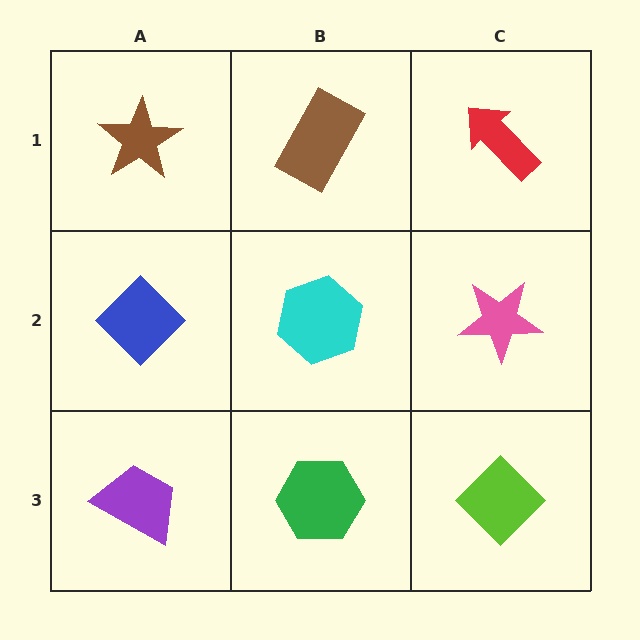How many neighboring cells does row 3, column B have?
3.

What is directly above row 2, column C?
A red arrow.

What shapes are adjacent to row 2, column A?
A brown star (row 1, column A), a purple trapezoid (row 3, column A), a cyan hexagon (row 2, column B).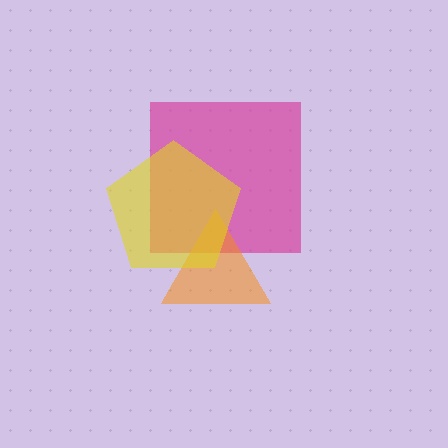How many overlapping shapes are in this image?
There are 3 overlapping shapes in the image.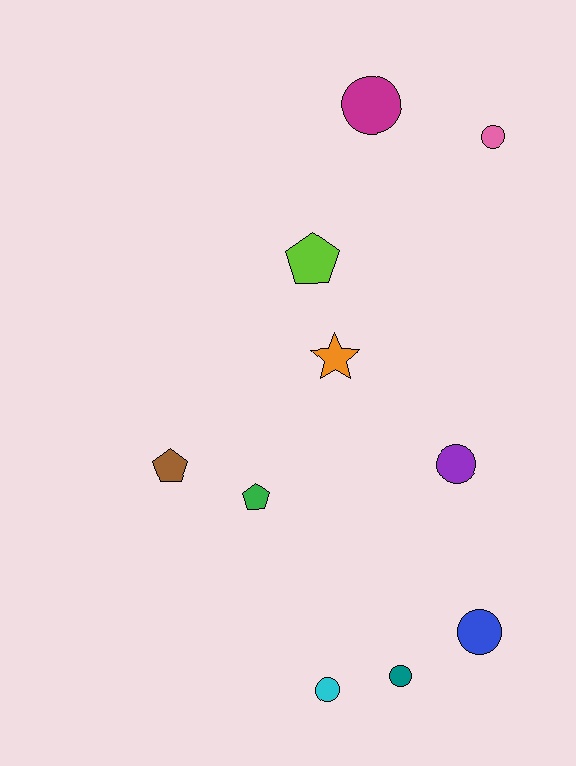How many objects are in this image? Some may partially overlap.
There are 10 objects.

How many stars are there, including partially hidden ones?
There is 1 star.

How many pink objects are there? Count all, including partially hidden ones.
There is 1 pink object.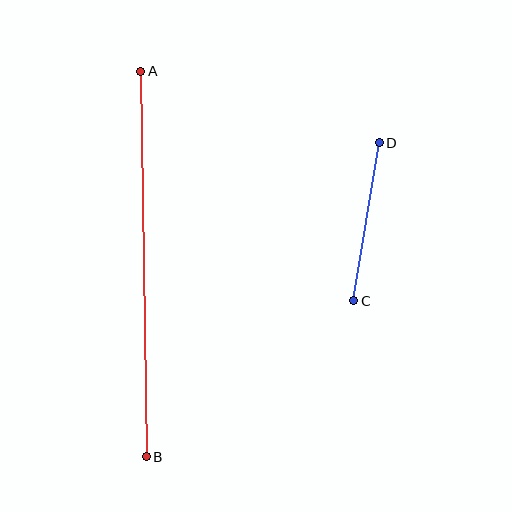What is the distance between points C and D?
The distance is approximately 160 pixels.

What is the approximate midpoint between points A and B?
The midpoint is at approximately (144, 264) pixels.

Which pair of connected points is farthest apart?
Points A and B are farthest apart.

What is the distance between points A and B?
The distance is approximately 386 pixels.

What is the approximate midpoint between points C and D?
The midpoint is at approximately (367, 222) pixels.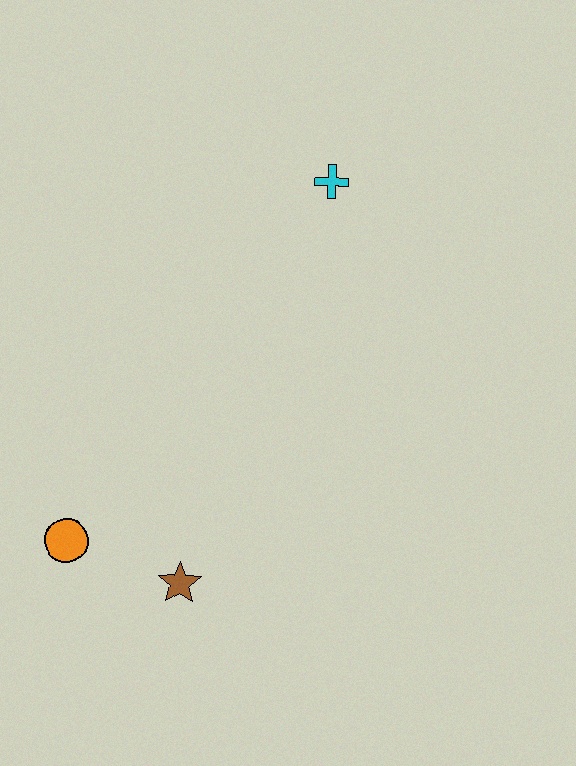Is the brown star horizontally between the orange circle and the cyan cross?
Yes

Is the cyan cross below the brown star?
No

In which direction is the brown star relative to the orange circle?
The brown star is to the right of the orange circle.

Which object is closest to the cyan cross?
The brown star is closest to the cyan cross.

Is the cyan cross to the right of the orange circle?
Yes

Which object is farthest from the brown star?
The cyan cross is farthest from the brown star.